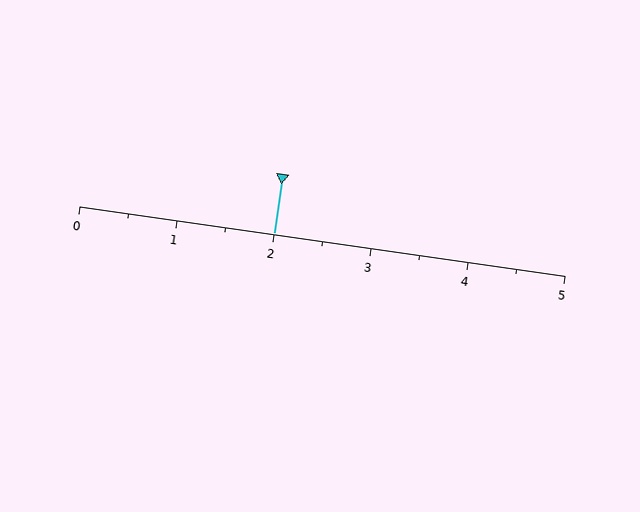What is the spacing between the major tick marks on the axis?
The major ticks are spaced 1 apart.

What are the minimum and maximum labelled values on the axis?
The axis runs from 0 to 5.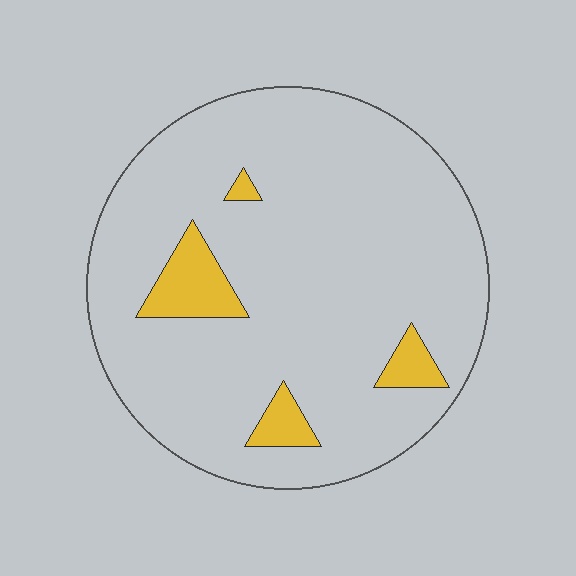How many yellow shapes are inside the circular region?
4.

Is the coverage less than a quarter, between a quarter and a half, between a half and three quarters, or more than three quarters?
Less than a quarter.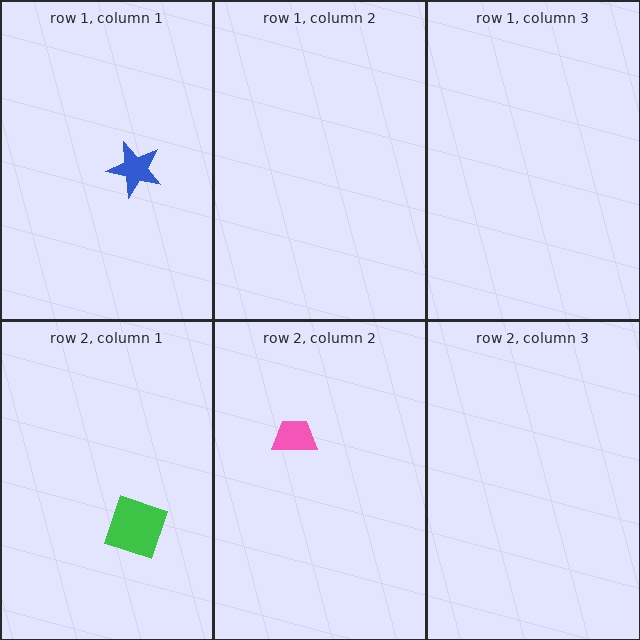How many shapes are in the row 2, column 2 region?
1.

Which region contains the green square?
The row 2, column 1 region.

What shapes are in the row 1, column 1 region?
The blue star.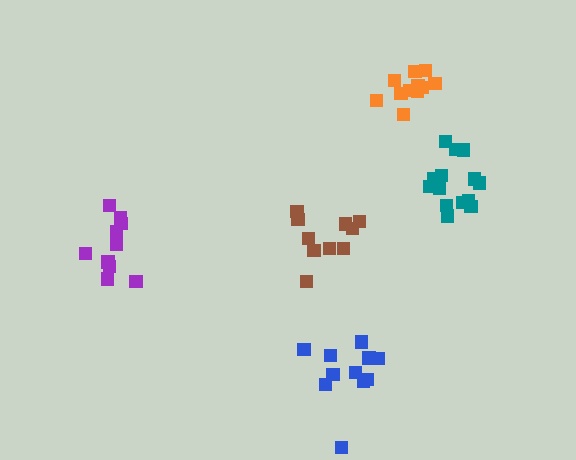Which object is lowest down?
The blue cluster is bottommost.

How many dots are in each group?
Group 1: 10 dots, Group 2: 11 dots, Group 3: 14 dots, Group 4: 11 dots, Group 5: 10 dots (56 total).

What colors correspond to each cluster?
The clusters are colored: purple, orange, teal, blue, brown.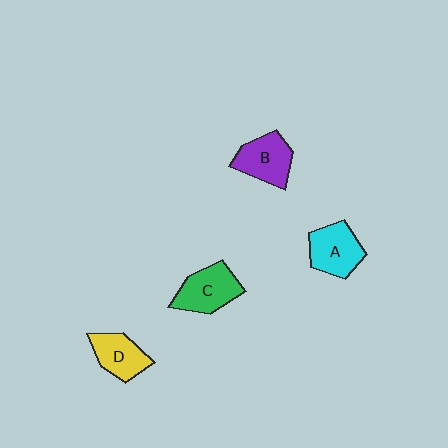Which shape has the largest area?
Shape C (green).